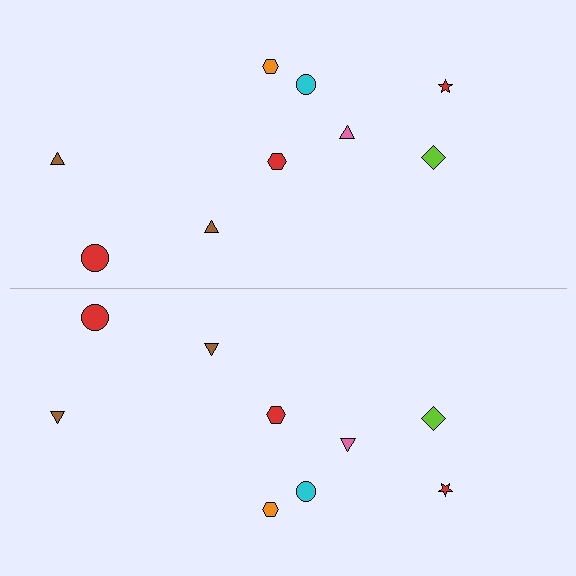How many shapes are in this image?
There are 18 shapes in this image.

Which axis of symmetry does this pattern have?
The pattern has a horizontal axis of symmetry running through the center of the image.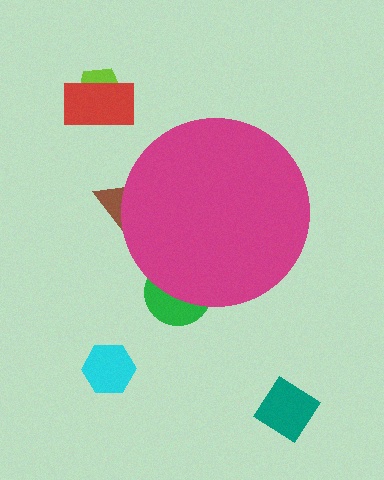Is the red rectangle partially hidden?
No, the red rectangle is fully visible.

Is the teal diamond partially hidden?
No, the teal diamond is fully visible.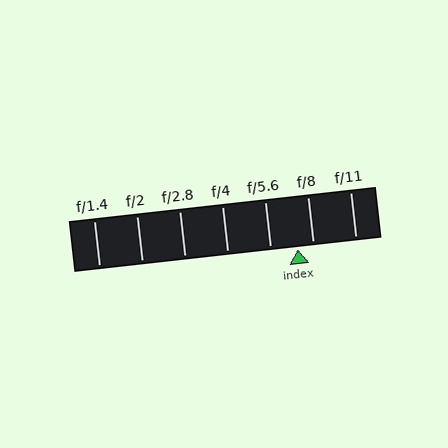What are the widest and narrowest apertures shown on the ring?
The widest aperture shown is f/1.4 and the narrowest is f/11.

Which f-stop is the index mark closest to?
The index mark is closest to f/8.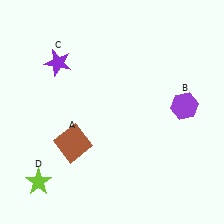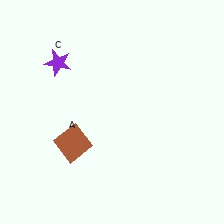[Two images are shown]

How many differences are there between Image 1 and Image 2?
There are 2 differences between the two images.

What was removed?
The purple hexagon (B), the lime star (D) were removed in Image 2.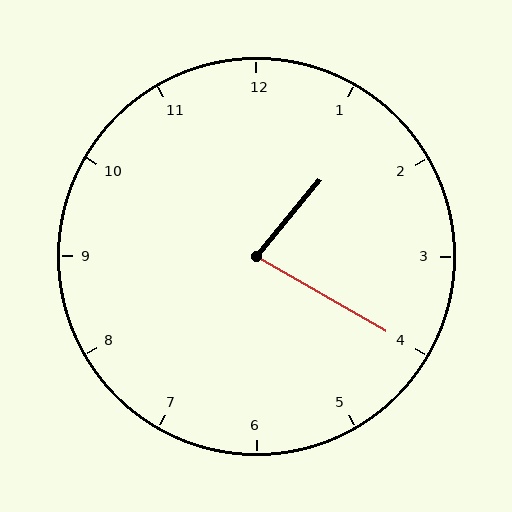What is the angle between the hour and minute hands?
Approximately 80 degrees.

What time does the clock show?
1:20.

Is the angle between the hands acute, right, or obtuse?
It is acute.